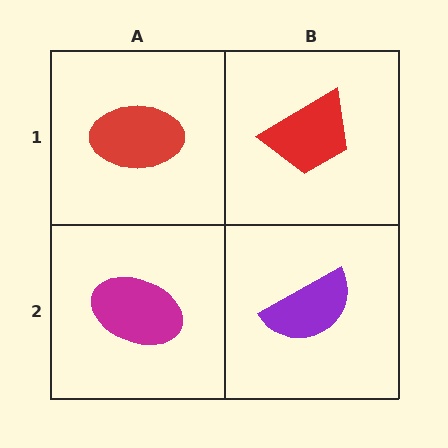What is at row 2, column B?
A purple semicircle.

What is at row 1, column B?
A red trapezoid.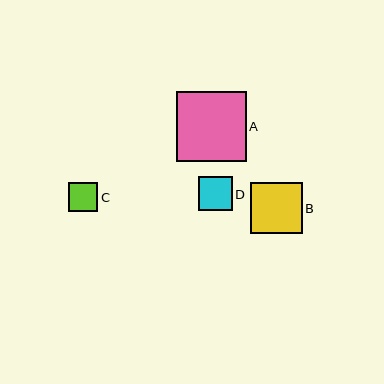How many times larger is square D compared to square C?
Square D is approximately 1.2 times the size of square C.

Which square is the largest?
Square A is the largest with a size of approximately 70 pixels.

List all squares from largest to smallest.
From largest to smallest: A, B, D, C.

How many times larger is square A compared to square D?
Square A is approximately 2.1 times the size of square D.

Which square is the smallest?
Square C is the smallest with a size of approximately 29 pixels.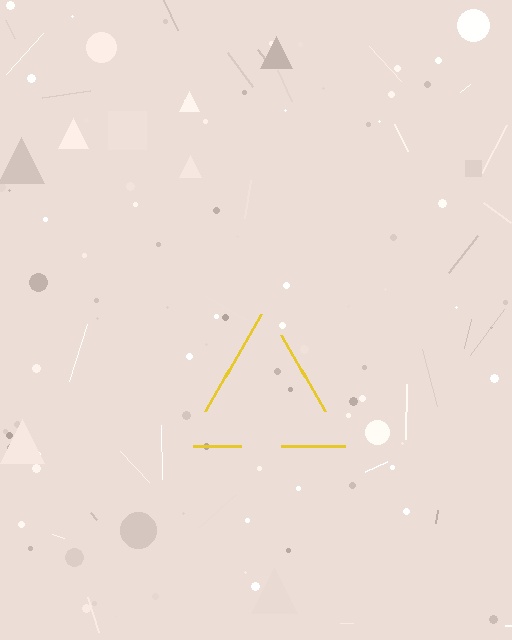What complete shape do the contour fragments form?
The contour fragments form a triangle.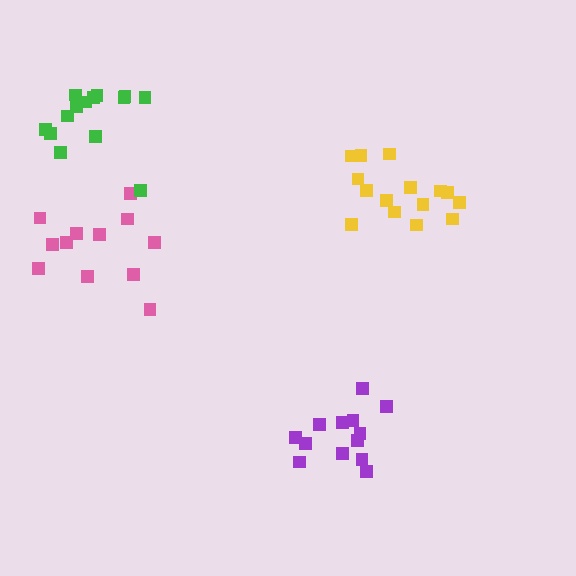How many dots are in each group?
Group 1: 13 dots, Group 2: 12 dots, Group 3: 15 dots, Group 4: 14 dots (54 total).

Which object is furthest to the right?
The yellow cluster is rightmost.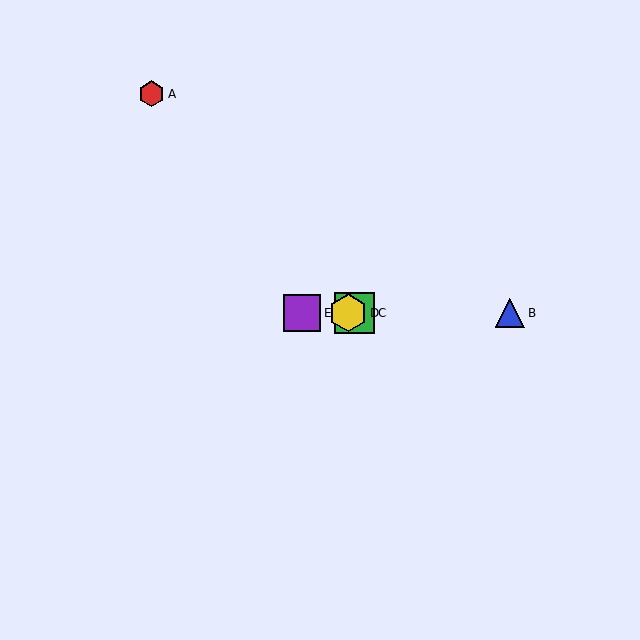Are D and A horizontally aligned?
No, D is at y≈313 and A is at y≈94.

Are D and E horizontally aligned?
Yes, both are at y≈313.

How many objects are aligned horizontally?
4 objects (B, C, D, E) are aligned horizontally.